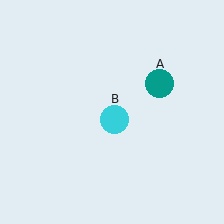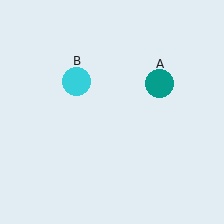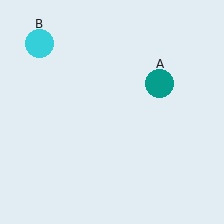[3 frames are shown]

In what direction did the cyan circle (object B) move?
The cyan circle (object B) moved up and to the left.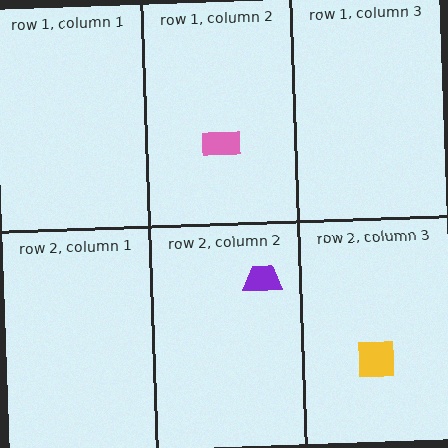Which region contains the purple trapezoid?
The row 2, column 2 region.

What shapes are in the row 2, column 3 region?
The yellow square.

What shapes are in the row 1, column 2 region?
The pink rectangle.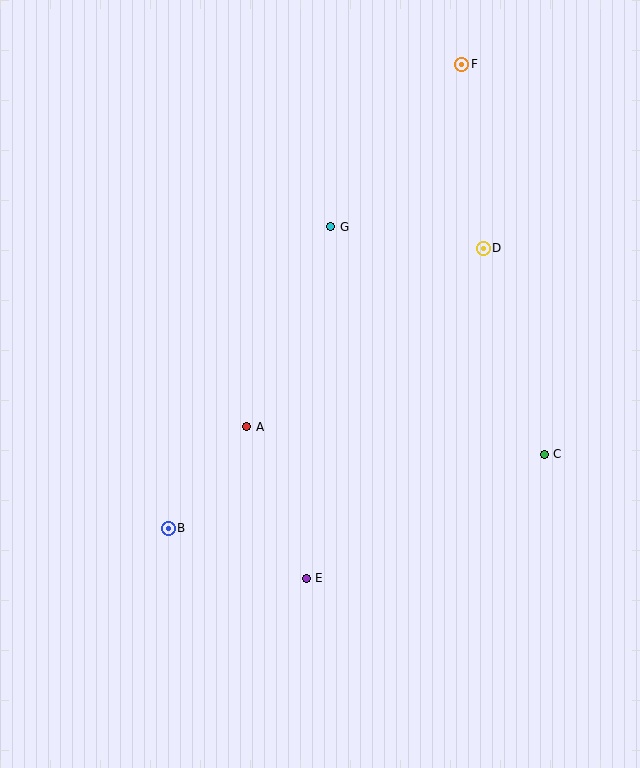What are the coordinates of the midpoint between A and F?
The midpoint between A and F is at (354, 246).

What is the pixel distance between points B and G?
The distance between B and G is 343 pixels.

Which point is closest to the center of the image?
Point A at (247, 427) is closest to the center.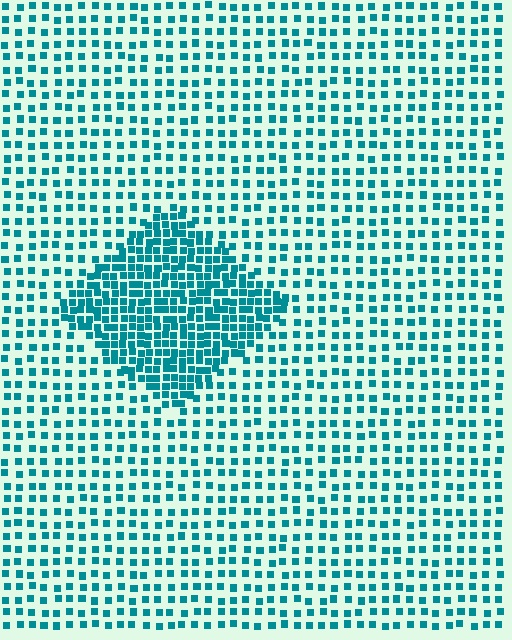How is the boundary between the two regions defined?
The boundary is defined by a change in element density (approximately 2.2x ratio). All elements are the same color, size, and shape.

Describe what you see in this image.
The image contains small teal elements arranged at two different densities. A diamond-shaped region is visible where the elements are more densely packed than the surrounding area.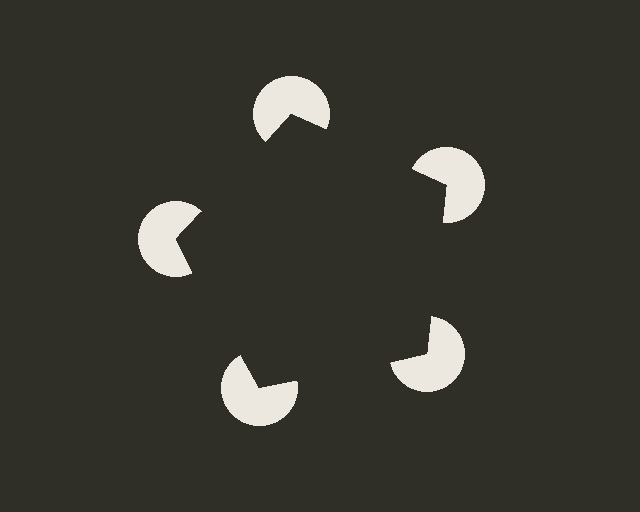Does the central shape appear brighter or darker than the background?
It typically appears slightly darker than the background, even though no actual brightness change is drawn.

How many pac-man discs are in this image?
There are 5 — one at each vertex of the illusory pentagon.